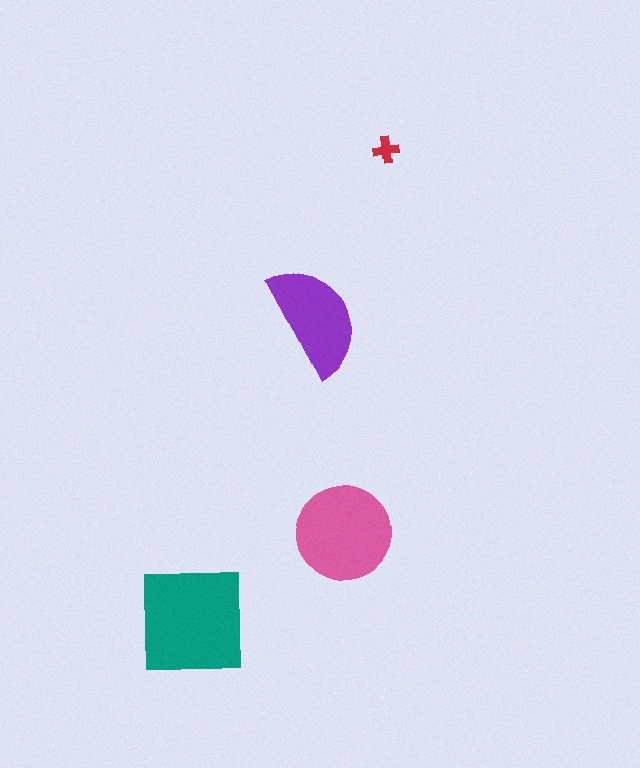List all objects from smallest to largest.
The red cross, the purple semicircle, the pink circle, the teal square.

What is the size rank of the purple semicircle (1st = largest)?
3rd.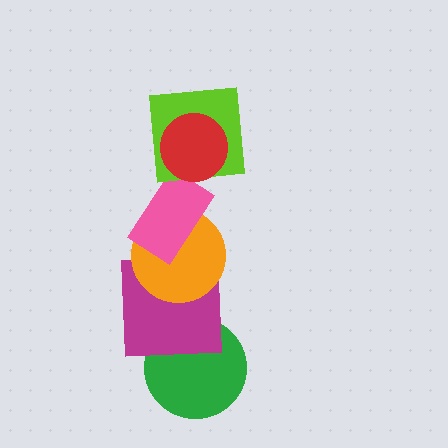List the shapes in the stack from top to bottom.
From top to bottom: the red circle, the lime square, the pink rectangle, the orange circle, the magenta square, the green circle.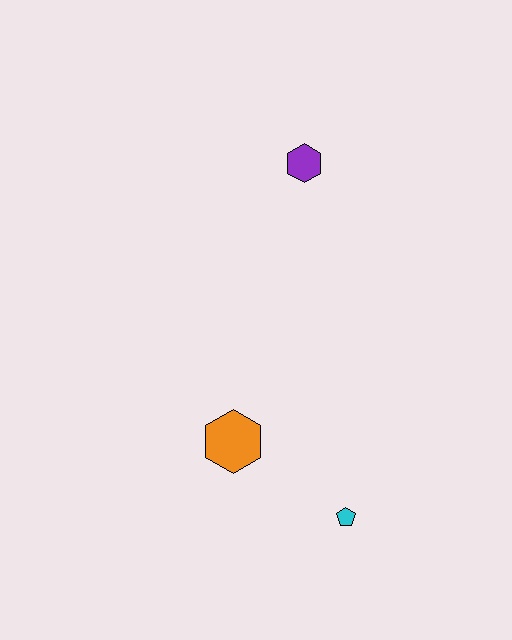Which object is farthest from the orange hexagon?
The purple hexagon is farthest from the orange hexagon.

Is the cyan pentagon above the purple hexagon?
No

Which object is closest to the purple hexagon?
The orange hexagon is closest to the purple hexagon.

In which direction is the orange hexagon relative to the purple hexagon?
The orange hexagon is below the purple hexagon.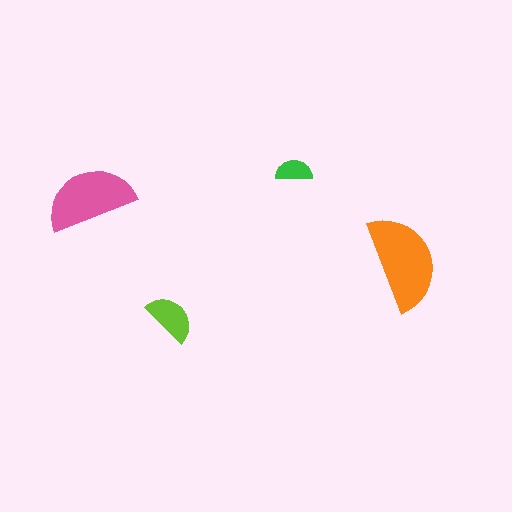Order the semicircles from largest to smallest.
the orange one, the pink one, the lime one, the green one.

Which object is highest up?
The green semicircle is topmost.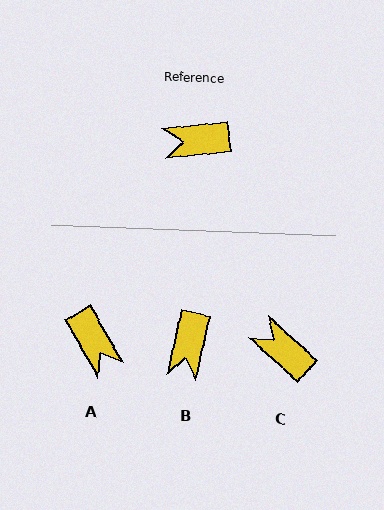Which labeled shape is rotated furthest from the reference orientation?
A, about 114 degrees away.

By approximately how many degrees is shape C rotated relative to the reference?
Approximately 48 degrees clockwise.